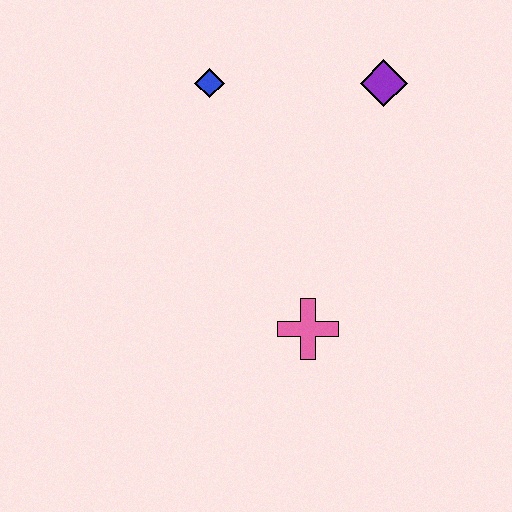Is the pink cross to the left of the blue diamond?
No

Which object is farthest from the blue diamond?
The pink cross is farthest from the blue diamond.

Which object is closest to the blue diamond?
The purple diamond is closest to the blue diamond.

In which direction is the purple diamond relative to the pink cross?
The purple diamond is above the pink cross.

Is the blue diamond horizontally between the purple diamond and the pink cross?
No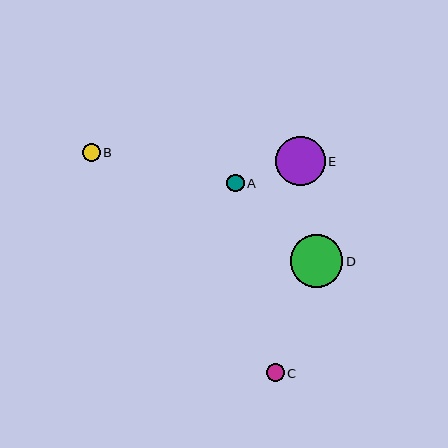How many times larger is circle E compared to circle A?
Circle E is approximately 2.8 times the size of circle A.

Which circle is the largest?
Circle D is the largest with a size of approximately 52 pixels.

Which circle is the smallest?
Circle A is the smallest with a size of approximately 18 pixels.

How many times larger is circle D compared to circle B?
Circle D is approximately 2.9 times the size of circle B.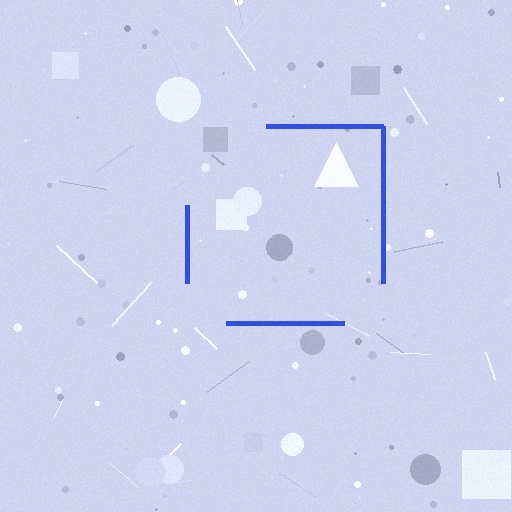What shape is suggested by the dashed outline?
The dashed outline suggests a square.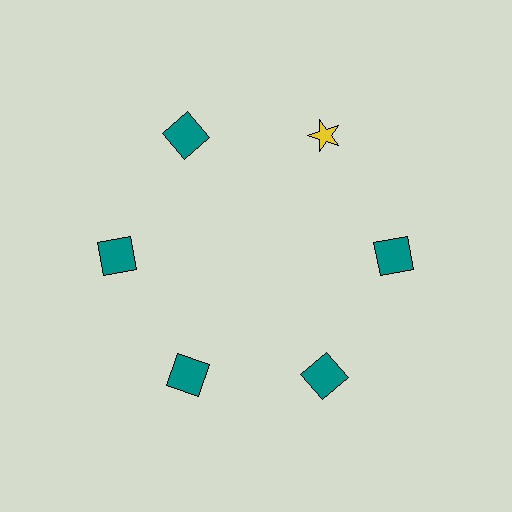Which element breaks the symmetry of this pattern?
The yellow star at roughly the 1 o'clock position breaks the symmetry. All other shapes are teal squares.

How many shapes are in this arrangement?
There are 6 shapes arranged in a ring pattern.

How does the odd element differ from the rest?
It differs in both color (yellow instead of teal) and shape (star instead of square).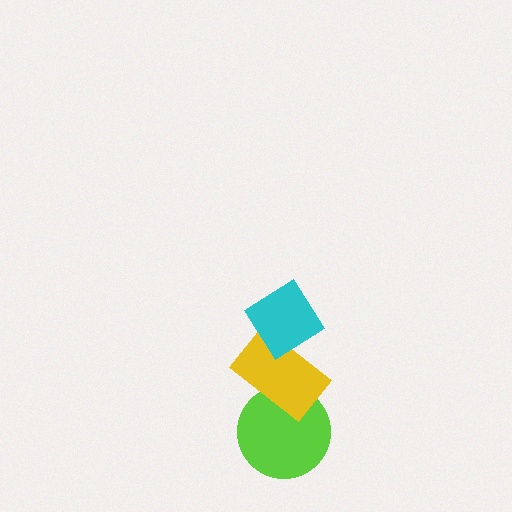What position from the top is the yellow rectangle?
The yellow rectangle is 2nd from the top.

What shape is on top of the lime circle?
The yellow rectangle is on top of the lime circle.